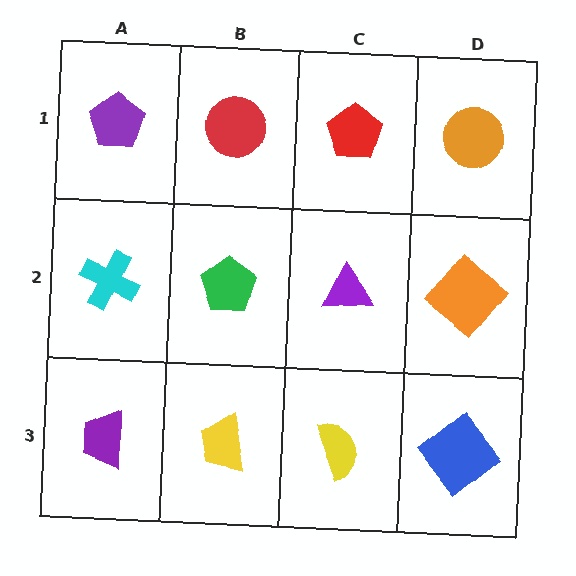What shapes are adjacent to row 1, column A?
A cyan cross (row 2, column A), a red circle (row 1, column B).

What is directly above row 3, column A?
A cyan cross.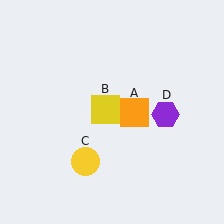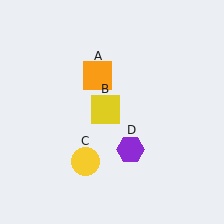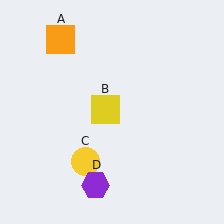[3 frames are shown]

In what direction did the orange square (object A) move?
The orange square (object A) moved up and to the left.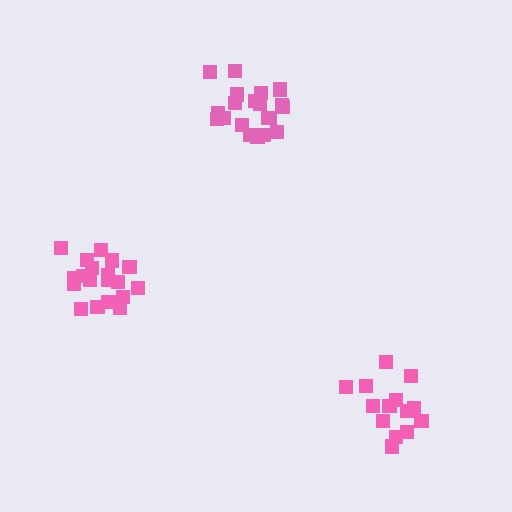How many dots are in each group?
Group 1: 20 dots, Group 2: 20 dots, Group 3: 14 dots (54 total).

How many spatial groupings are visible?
There are 3 spatial groupings.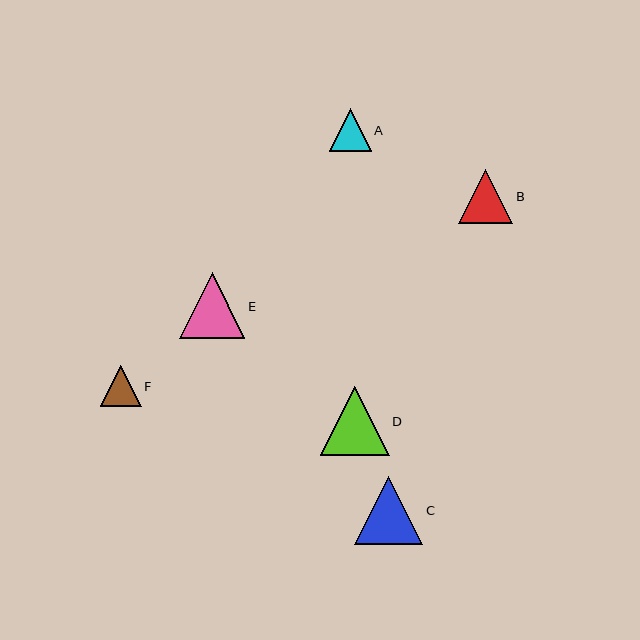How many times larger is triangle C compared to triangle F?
Triangle C is approximately 1.7 times the size of triangle F.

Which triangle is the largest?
Triangle D is the largest with a size of approximately 69 pixels.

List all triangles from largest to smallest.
From largest to smallest: D, C, E, B, A, F.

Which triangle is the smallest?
Triangle F is the smallest with a size of approximately 41 pixels.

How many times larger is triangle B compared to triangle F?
Triangle B is approximately 1.3 times the size of triangle F.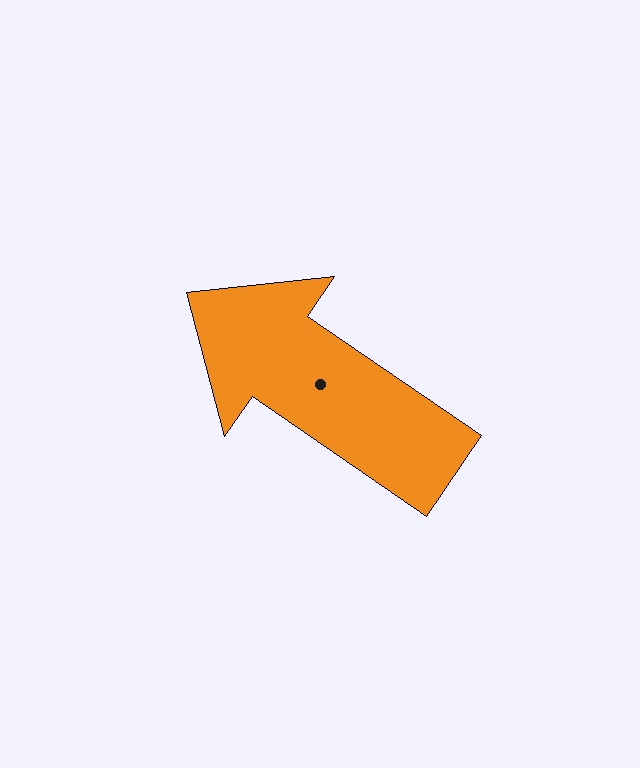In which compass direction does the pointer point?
Northwest.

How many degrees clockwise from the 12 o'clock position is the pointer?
Approximately 304 degrees.